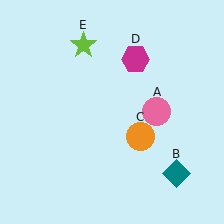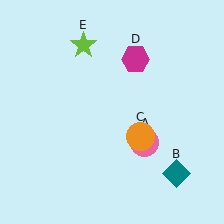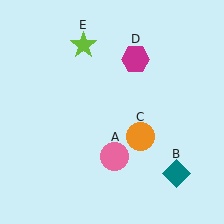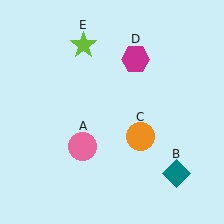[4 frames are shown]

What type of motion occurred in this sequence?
The pink circle (object A) rotated clockwise around the center of the scene.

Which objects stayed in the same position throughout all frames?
Teal diamond (object B) and orange circle (object C) and magenta hexagon (object D) and lime star (object E) remained stationary.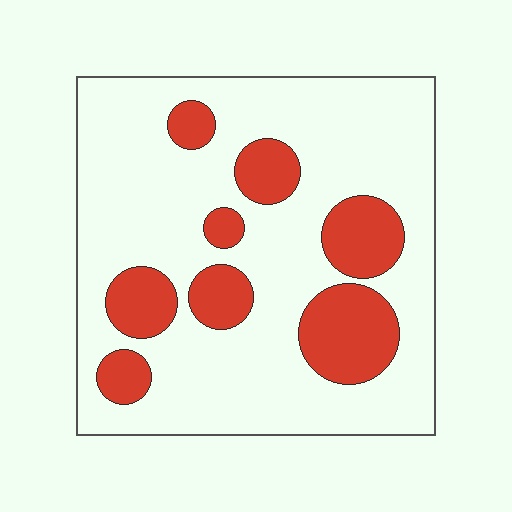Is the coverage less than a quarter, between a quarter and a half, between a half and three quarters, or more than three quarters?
Less than a quarter.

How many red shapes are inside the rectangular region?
8.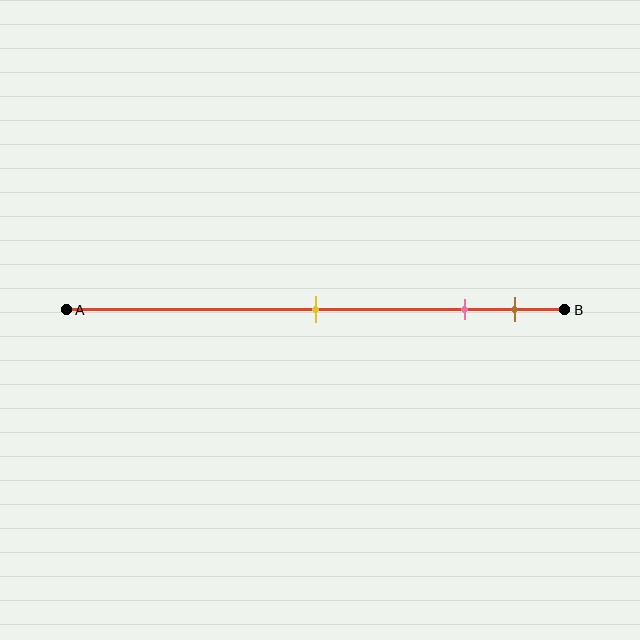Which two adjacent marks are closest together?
The pink and brown marks are the closest adjacent pair.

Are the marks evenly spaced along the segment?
No, the marks are not evenly spaced.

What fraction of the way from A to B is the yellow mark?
The yellow mark is approximately 50% (0.5) of the way from A to B.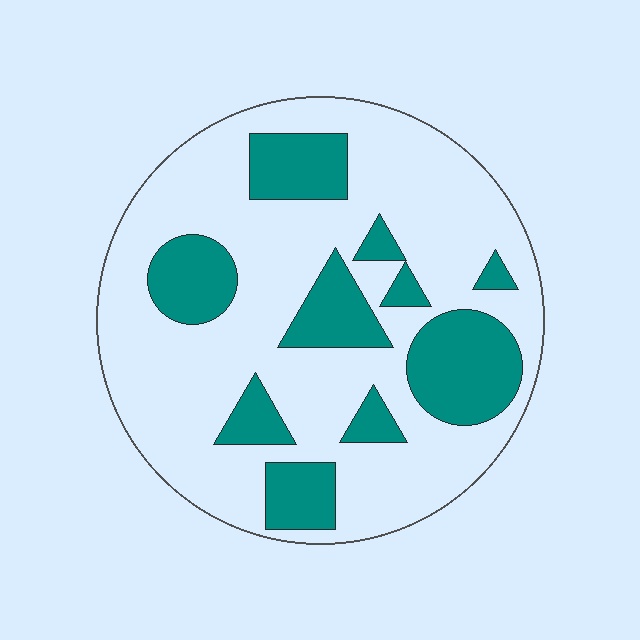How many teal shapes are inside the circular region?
10.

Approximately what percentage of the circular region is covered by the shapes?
Approximately 25%.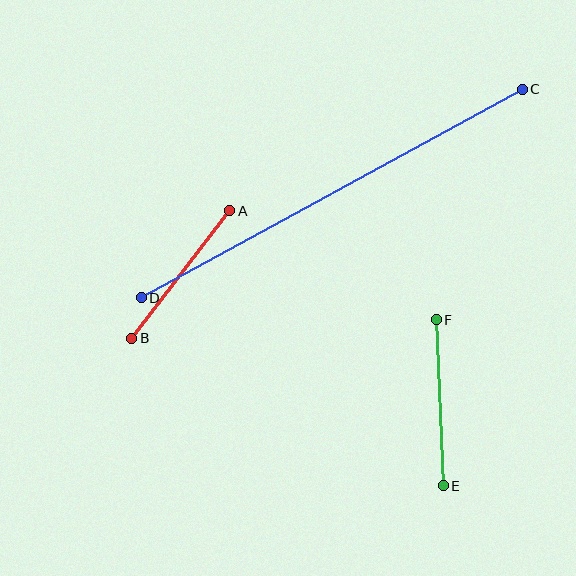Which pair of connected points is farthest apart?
Points C and D are farthest apart.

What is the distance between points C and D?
The distance is approximately 434 pixels.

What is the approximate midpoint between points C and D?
The midpoint is at approximately (332, 193) pixels.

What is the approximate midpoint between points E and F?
The midpoint is at approximately (440, 403) pixels.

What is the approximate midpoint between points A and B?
The midpoint is at approximately (181, 275) pixels.